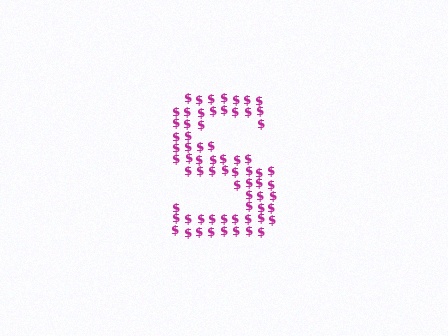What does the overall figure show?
The overall figure shows the letter S.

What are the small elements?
The small elements are dollar signs.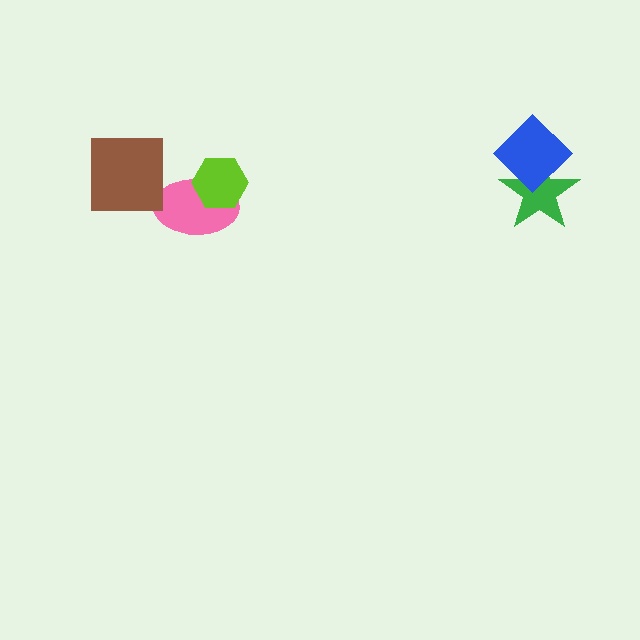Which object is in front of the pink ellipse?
The lime hexagon is in front of the pink ellipse.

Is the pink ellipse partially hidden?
Yes, it is partially covered by another shape.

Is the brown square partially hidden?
No, no other shape covers it.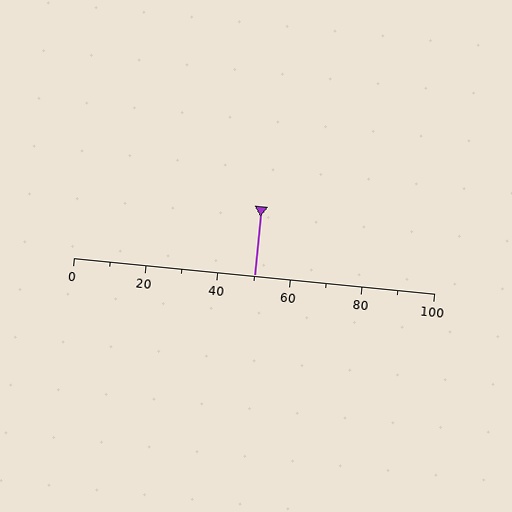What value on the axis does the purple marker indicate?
The marker indicates approximately 50.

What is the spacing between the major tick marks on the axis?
The major ticks are spaced 20 apart.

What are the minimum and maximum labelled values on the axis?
The axis runs from 0 to 100.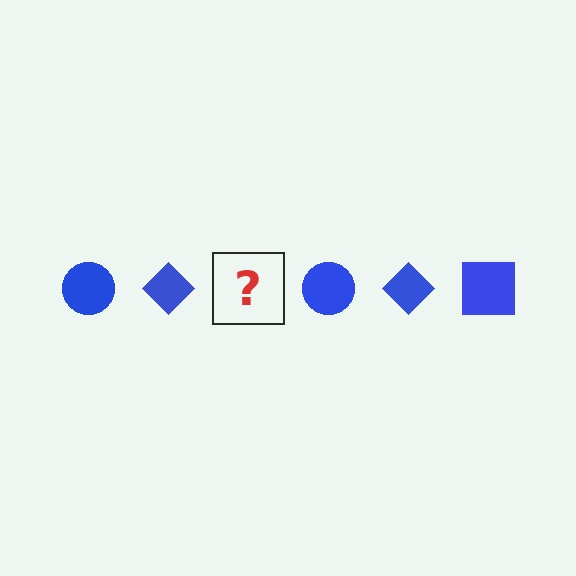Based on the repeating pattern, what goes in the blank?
The blank should be a blue square.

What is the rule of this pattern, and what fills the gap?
The rule is that the pattern cycles through circle, diamond, square shapes in blue. The gap should be filled with a blue square.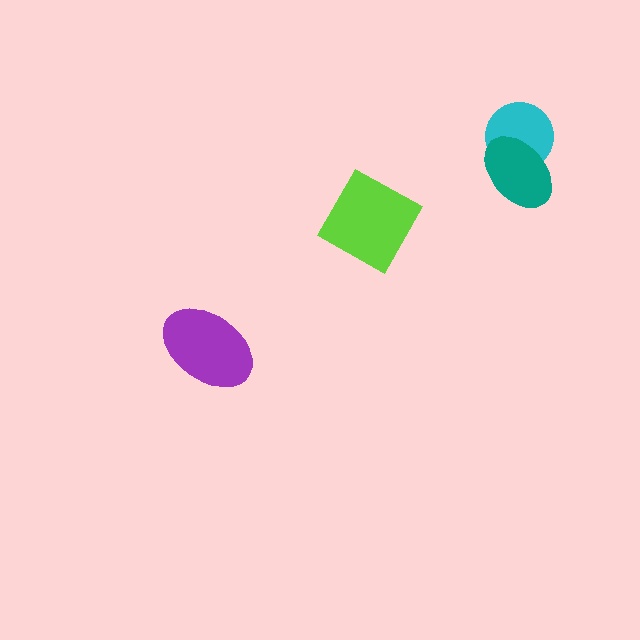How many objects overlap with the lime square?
0 objects overlap with the lime square.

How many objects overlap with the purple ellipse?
0 objects overlap with the purple ellipse.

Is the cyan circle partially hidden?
Yes, it is partially covered by another shape.